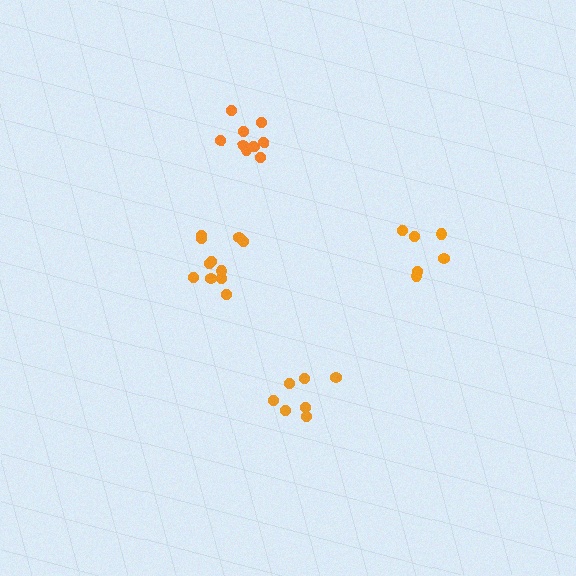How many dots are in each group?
Group 1: 11 dots, Group 2: 7 dots, Group 3: 6 dots, Group 4: 9 dots (33 total).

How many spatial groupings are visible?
There are 4 spatial groupings.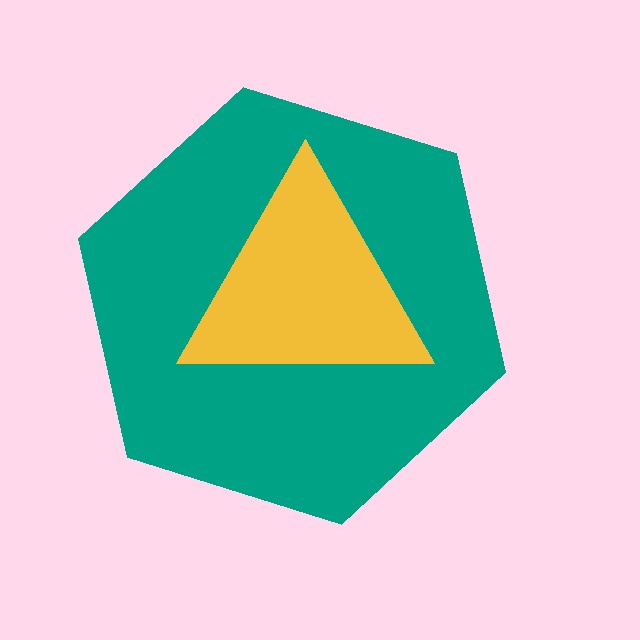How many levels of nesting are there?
2.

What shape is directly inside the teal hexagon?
The yellow triangle.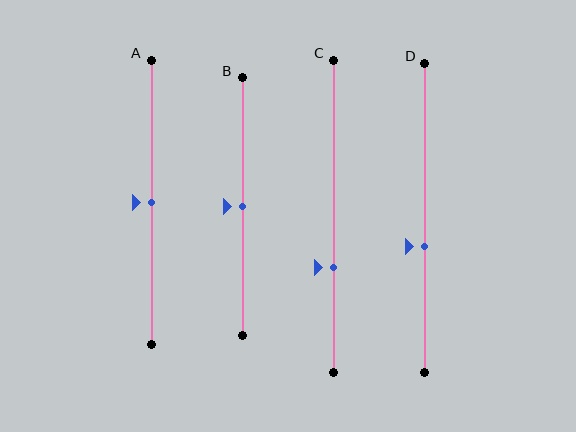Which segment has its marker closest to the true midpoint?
Segment A has its marker closest to the true midpoint.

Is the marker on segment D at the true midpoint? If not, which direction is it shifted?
No, the marker on segment D is shifted downward by about 9% of the segment length.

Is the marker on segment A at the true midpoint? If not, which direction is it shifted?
Yes, the marker on segment A is at the true midpoint.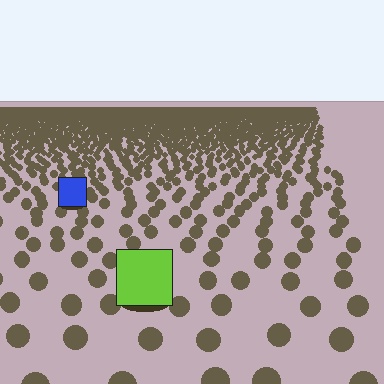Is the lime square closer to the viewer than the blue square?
Yes. The lime square is closer — you can tell from the texture gradient: the ground texture is coarser near it.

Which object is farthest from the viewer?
The blue square is farthest from the viewer. It appears smaller and the ground texture around it is denser.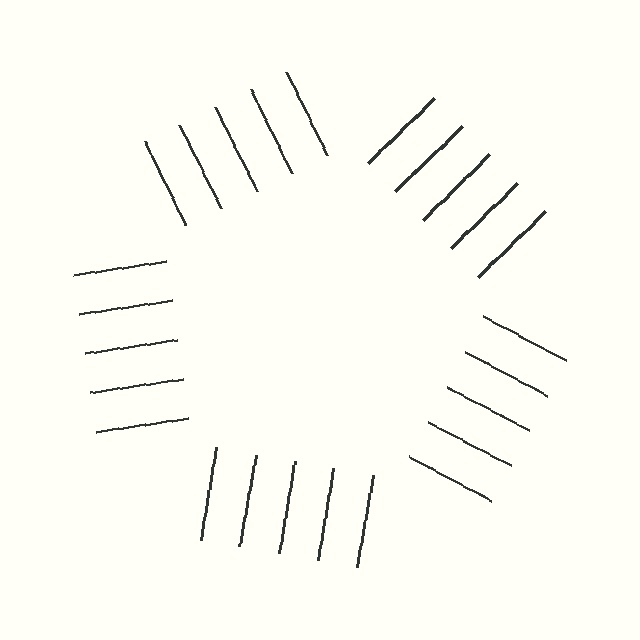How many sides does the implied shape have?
5 sides — the line-ends trace a pentagon.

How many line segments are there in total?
25 — 5 along each of the 5 edges.